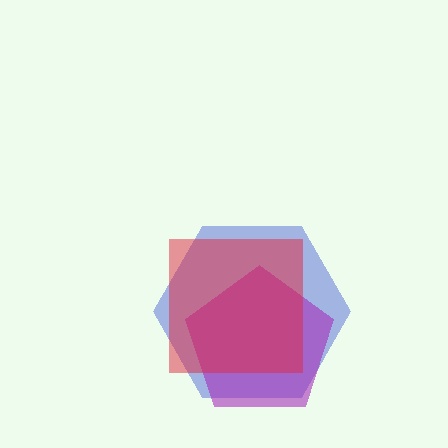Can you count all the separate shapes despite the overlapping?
Yes, there are 3 separate shapes.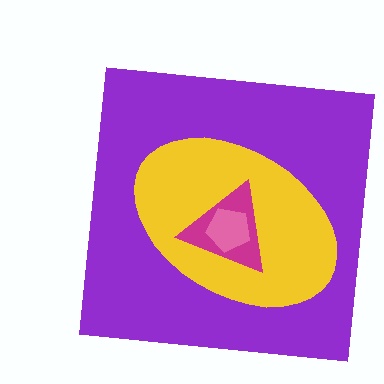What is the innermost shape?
The pink pentagon.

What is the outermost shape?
The purple square.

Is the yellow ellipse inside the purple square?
Yes.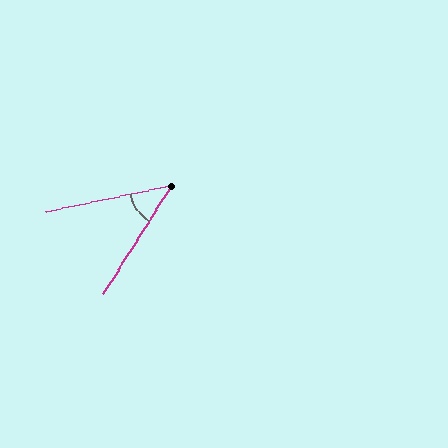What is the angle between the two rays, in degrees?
Approximately 46 degrees.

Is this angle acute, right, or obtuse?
It is acute.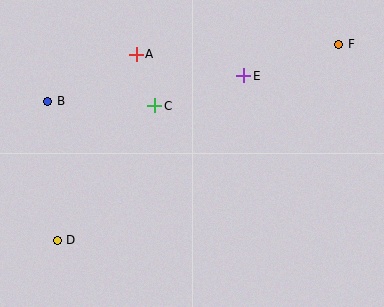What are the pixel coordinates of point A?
Point A is at (136, 54).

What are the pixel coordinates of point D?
Point D is at (57, 240).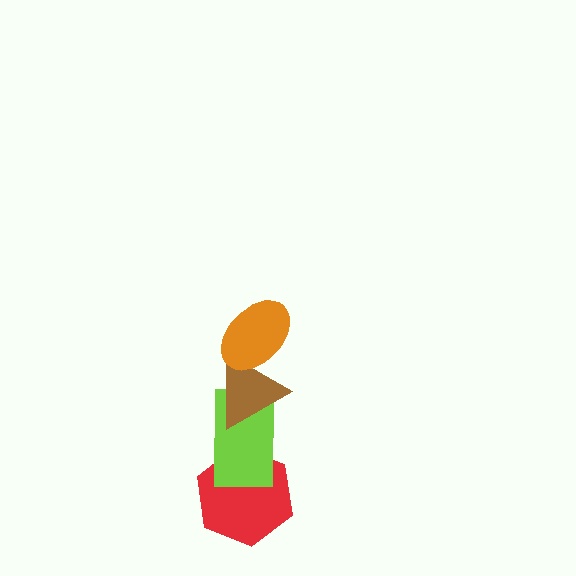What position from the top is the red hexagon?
The red hexagon is 4th from the top.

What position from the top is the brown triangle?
The brown triangle is 2nd from the top.